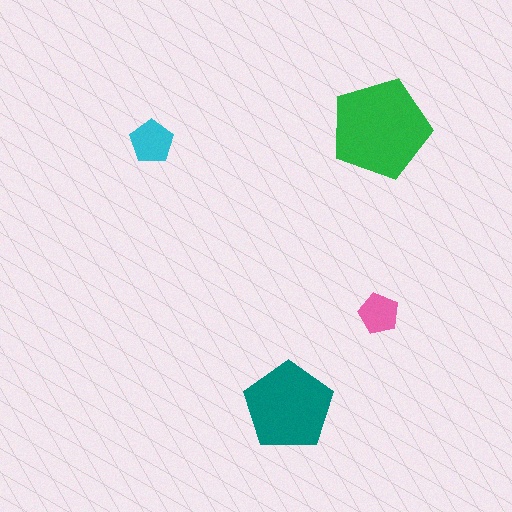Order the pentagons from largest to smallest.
the green one, the teal one, the cyan one, the pink one.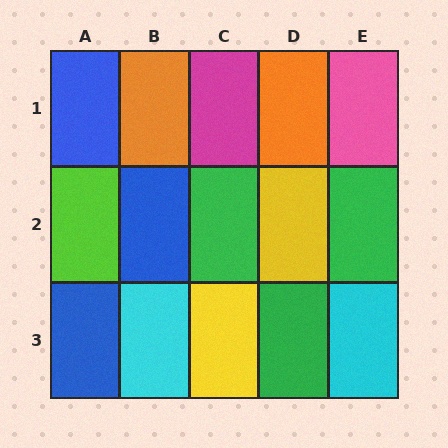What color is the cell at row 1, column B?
Orange.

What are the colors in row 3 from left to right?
Blue, cyan, yellow, green, cyan.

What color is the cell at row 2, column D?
Yellow.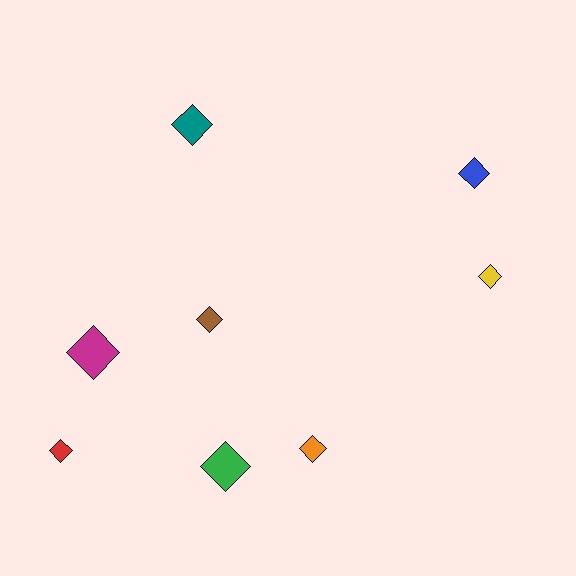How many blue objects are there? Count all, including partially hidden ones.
There is 1 blue object.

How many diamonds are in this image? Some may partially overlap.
There are 8 diamonds.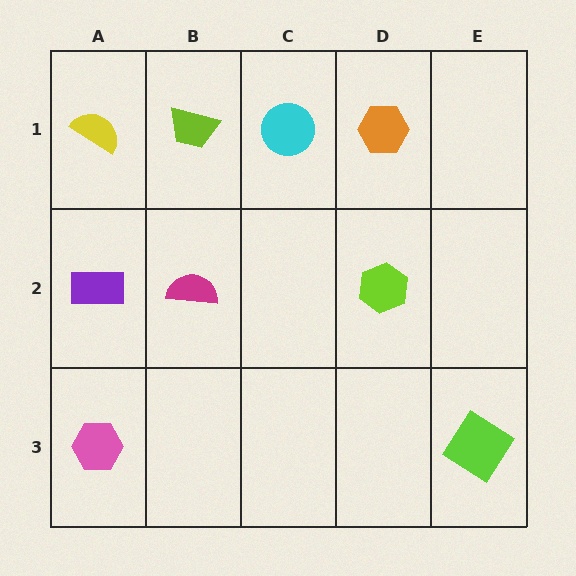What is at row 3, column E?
A lime diamond.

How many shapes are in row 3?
2 shapes.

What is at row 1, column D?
An orange hexagon.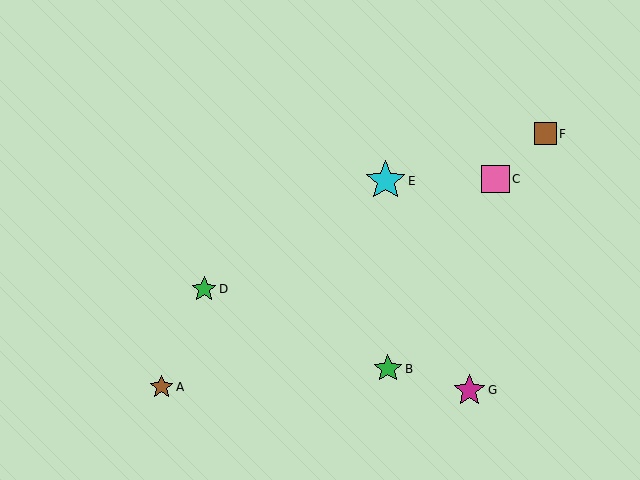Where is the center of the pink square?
The center of the pink square is at (496, 179).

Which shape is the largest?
The cyan star (labeled E) is the largest.